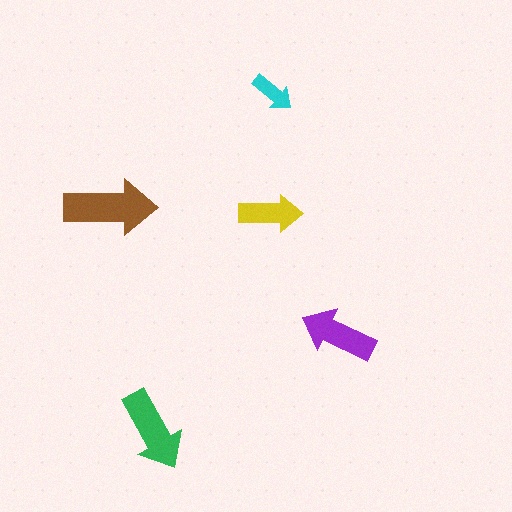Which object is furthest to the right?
The purple arrow is rightmost.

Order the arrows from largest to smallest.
the brown one, the green one, the purple one, the yellow one, the cyan one.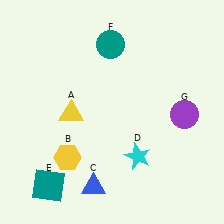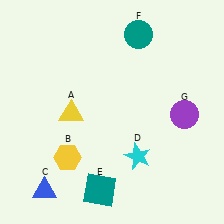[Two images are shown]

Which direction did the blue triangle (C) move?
The blue triangle (C) moved left.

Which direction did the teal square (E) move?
The teal square (E) moved right.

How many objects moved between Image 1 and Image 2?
3 objects moved between the two images.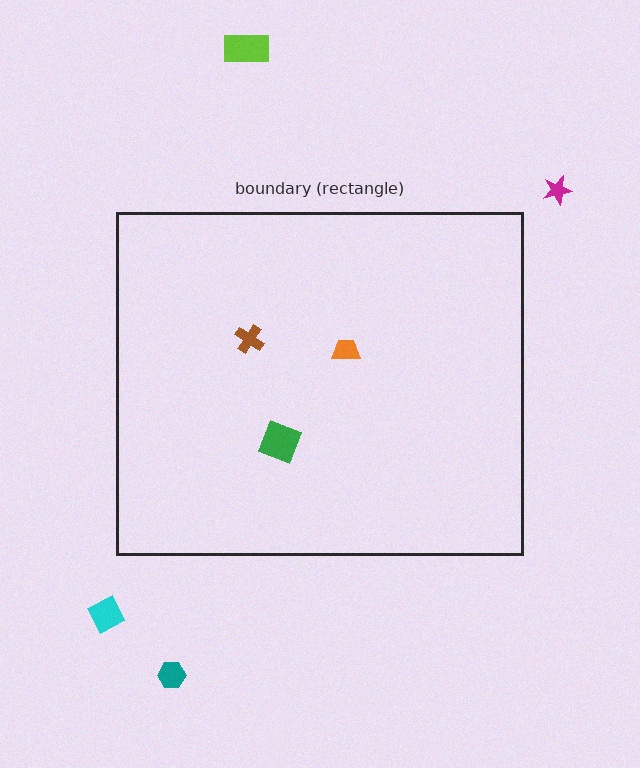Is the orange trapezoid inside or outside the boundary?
Inside.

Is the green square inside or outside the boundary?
Inside.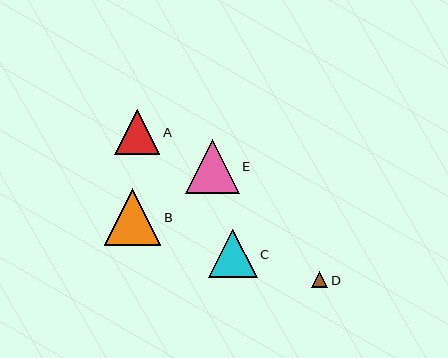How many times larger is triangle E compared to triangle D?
Triangle E is approximately 3.3 times the size of triangle D.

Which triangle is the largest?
Triangle B is the largest with a size of approximately 57 pixels.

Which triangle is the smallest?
Triangle D is the smallest with a size of approximately 16 pixels.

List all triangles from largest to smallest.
From largest to smallest: B, E, C, A, D.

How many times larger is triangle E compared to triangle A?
Triangle E is approximately 1.2 times the size of triangle A.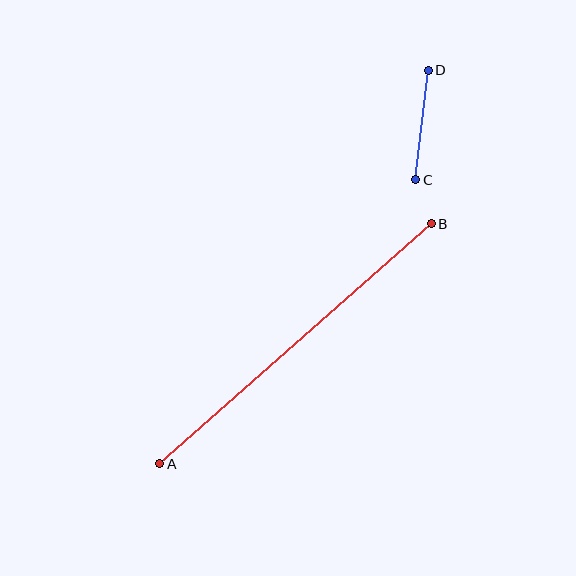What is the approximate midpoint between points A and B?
The midpoint is at approximately (296, 344) pixels.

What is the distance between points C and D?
The distance is approximately 110 pixels.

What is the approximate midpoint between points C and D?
The midpoint is at approximately (422, 125) pixels.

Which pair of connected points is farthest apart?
Points A and B are farthest apart.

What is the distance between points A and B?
The distance is approximately 362 pixels.